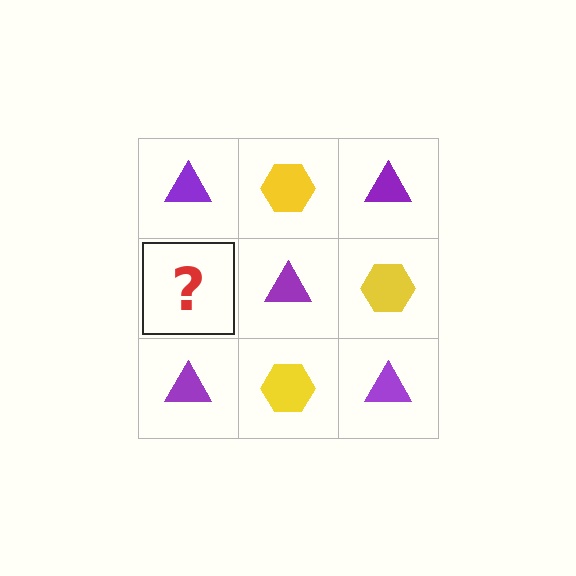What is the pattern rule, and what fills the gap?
The rule is that it alternates purple triangle and yellow hexagon in a checkerboard pattern. The gap should be filled with a yellow hexagon.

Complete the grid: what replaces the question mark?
The question mark should be replaced with a yellow hexagon.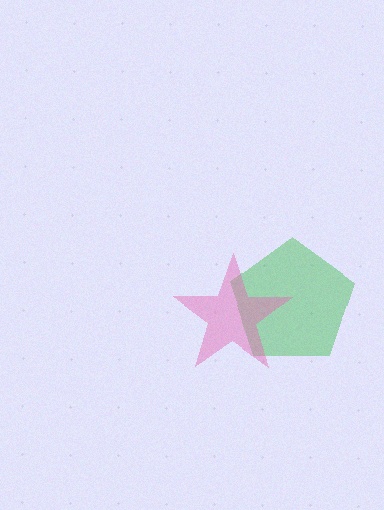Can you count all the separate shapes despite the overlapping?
Yes, there are 2 separate shapes.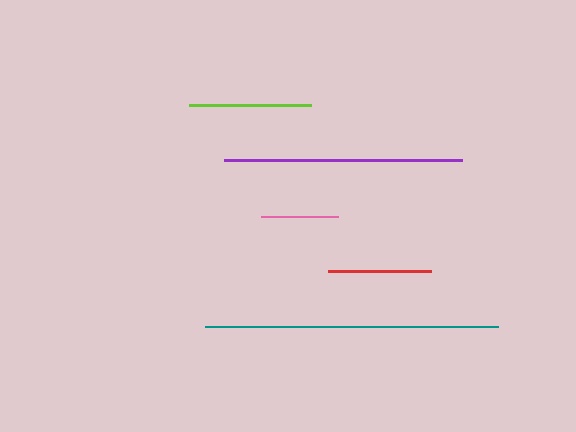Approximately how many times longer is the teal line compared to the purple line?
The teal line is approximately 1.2 times the length of the purple line.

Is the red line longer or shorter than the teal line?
The teal line is longer than the red line.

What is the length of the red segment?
The red segment is approximately 103 pixels long.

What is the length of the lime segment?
The lime segment is approximately 122 pixels long.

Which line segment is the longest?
The teal line is the longest at approximately 294 pixels.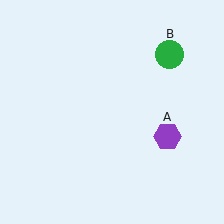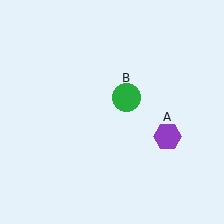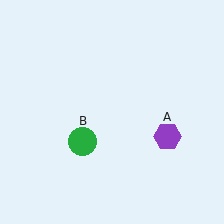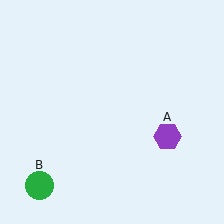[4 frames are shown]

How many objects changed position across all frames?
1 object changed position: green circle (object B).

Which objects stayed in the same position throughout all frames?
Purple hexagon (object A) remained stationary.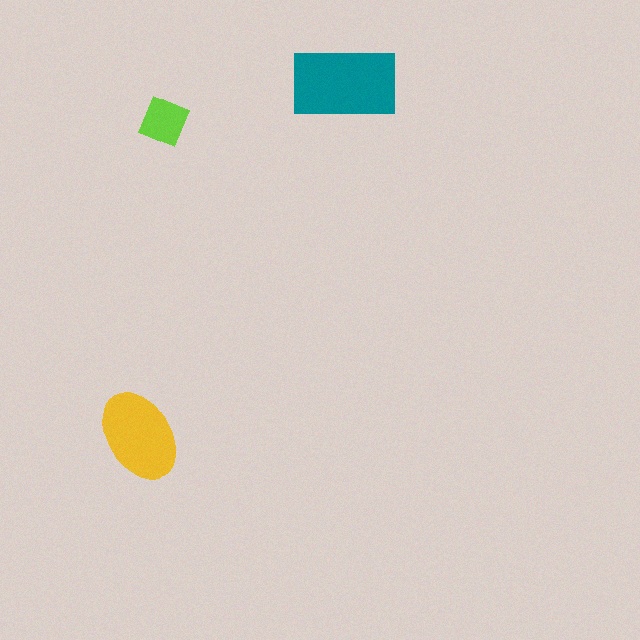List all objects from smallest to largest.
The lime diamond, the yellow ellipse, the teal rectangle.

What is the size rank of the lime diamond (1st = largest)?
3rd.